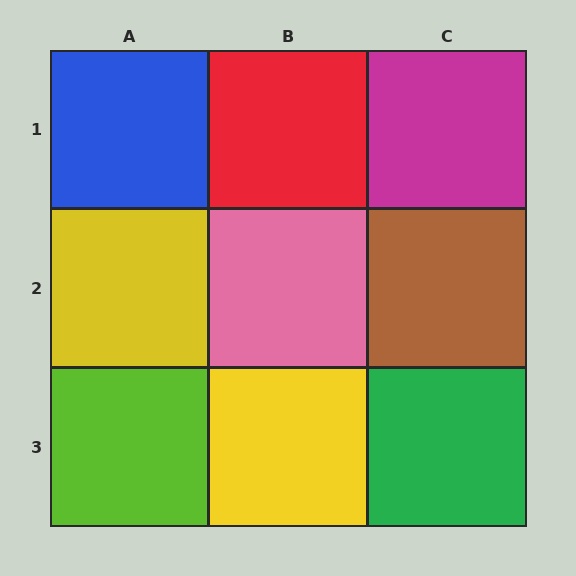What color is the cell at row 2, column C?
Brown.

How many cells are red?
1 cell is red.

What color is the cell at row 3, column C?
Green.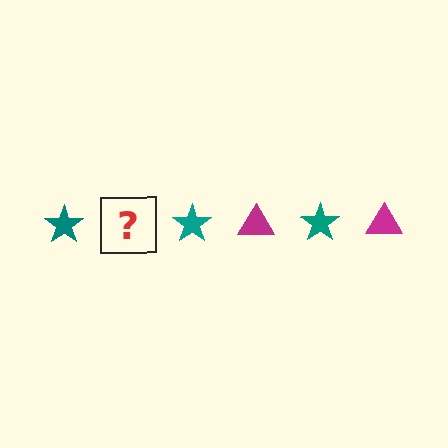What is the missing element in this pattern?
The missing element is a magenta triangle.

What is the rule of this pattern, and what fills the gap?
The rule is that the pattern alternates between teal star and magenta triangle. The gap should be filled with a magenta triangle.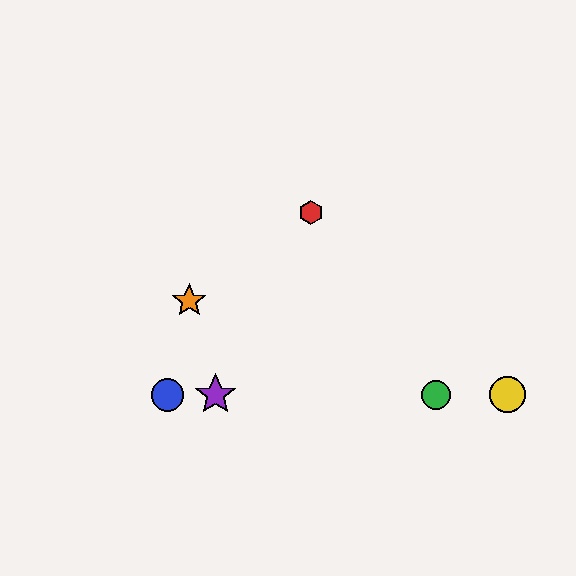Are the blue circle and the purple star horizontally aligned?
Yes, both are at y≈395.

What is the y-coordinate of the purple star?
The purple star is at y≈395.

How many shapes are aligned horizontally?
4 shapes (the blue circle, the green circle, the yellow circle, the purple star) are aligned horizontally.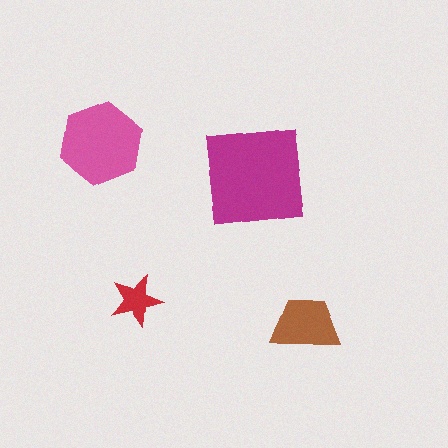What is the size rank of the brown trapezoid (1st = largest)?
3rd.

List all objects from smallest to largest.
The red star, the brown trapezoid, the pink hexagon, the magenta square.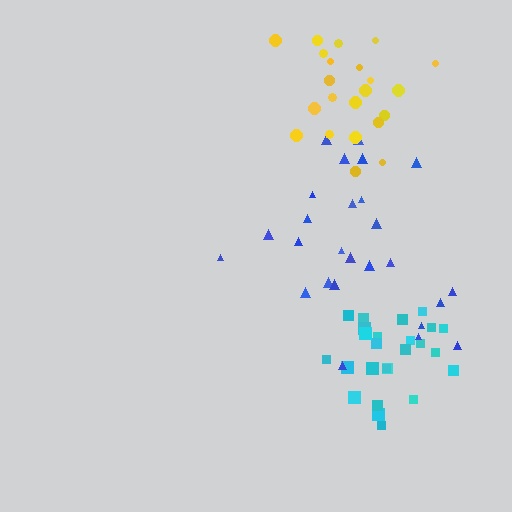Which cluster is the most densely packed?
Cyan.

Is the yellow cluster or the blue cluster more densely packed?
Yellow.